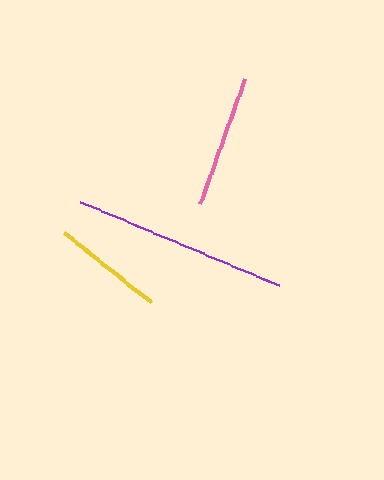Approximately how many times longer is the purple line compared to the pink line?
The purple line is approximately 1.6 times the length of the pink line.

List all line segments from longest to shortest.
From longest to shortest: purple, pink, yellow.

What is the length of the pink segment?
The pink segment is approximately 133 pixels long.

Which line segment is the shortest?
The yellow line is the shortest at approximately 111 pixels.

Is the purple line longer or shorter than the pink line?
The purple line is longer than the pink line.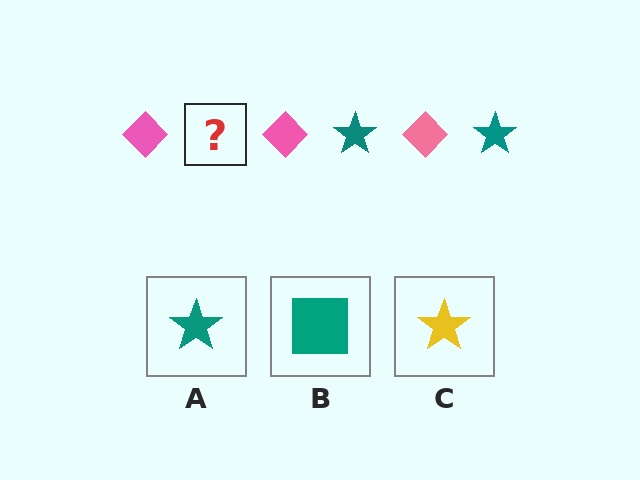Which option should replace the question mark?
Option A.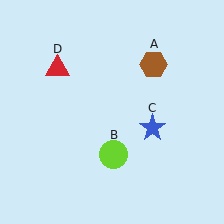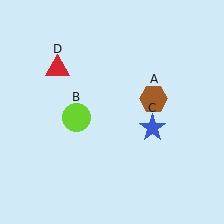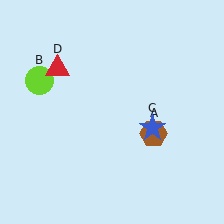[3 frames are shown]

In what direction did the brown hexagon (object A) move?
The brown hexagon (object A) moved down.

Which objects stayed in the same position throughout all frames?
Blue star (object C) and red triangle (object D) remained stationary.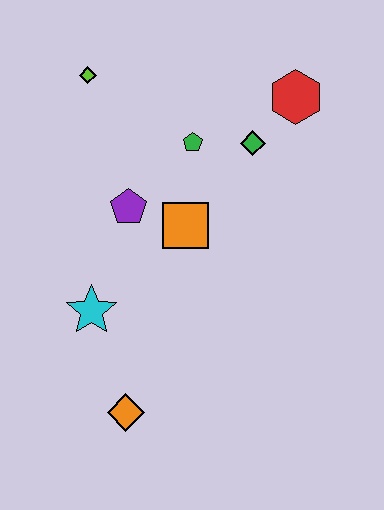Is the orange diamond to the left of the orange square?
Yes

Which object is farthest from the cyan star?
The red hexagon is farthest from the cyan star.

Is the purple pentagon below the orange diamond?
No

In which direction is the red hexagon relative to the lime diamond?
The red hexagon is to the right of the lime diamond.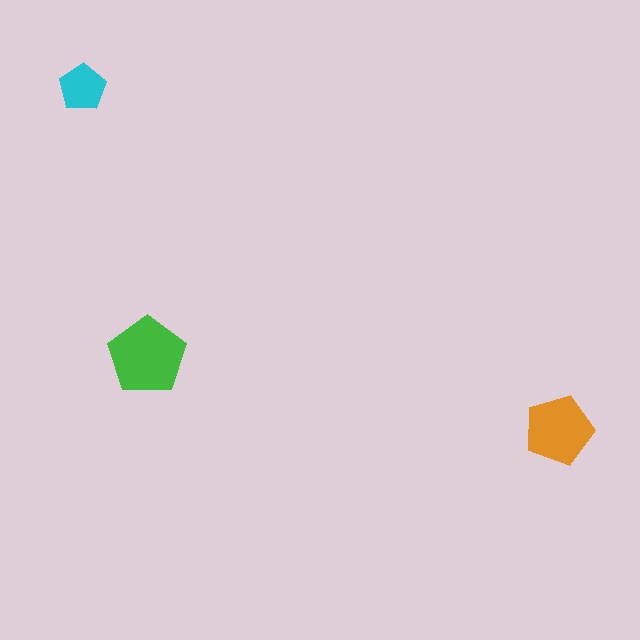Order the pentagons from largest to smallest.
the green one, the orange one, the cyan one.